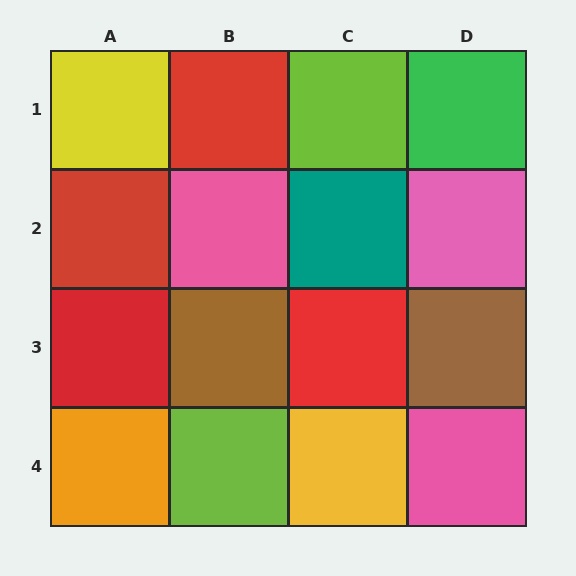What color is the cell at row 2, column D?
Pink.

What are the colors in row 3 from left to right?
Red, brown, red, brown.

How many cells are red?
4 cells are red.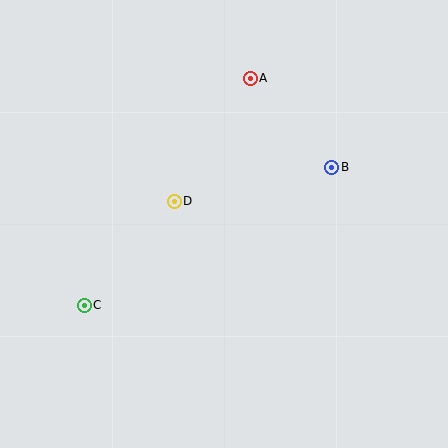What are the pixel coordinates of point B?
Point B is at (332, 167).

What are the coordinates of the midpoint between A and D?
The midpoint between A and D is at (212, 140).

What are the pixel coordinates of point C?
Point C is at (84, 305).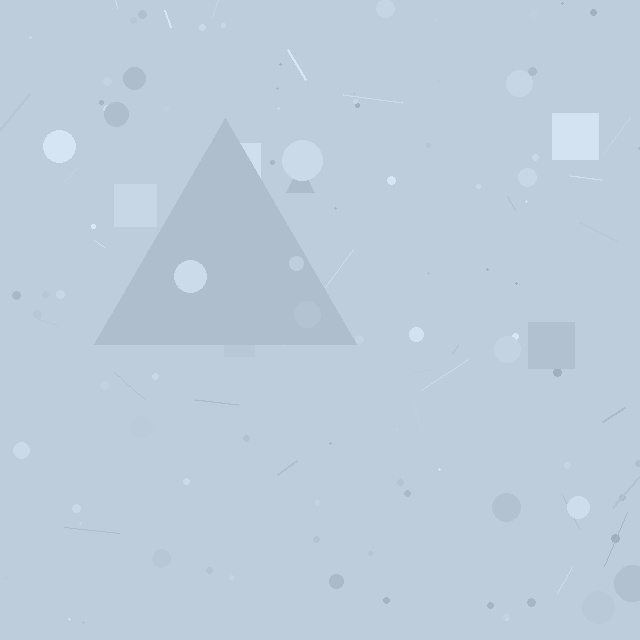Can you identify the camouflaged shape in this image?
The camouflaged shape is a triangle.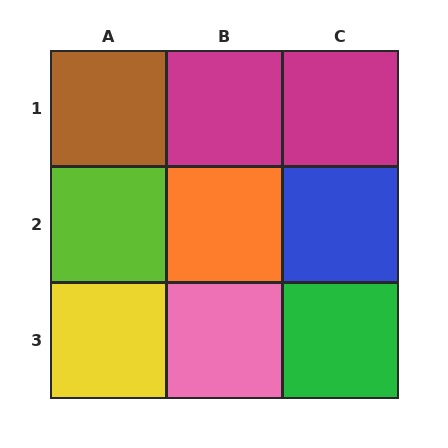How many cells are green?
1 cell is green.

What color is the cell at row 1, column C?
Magenta.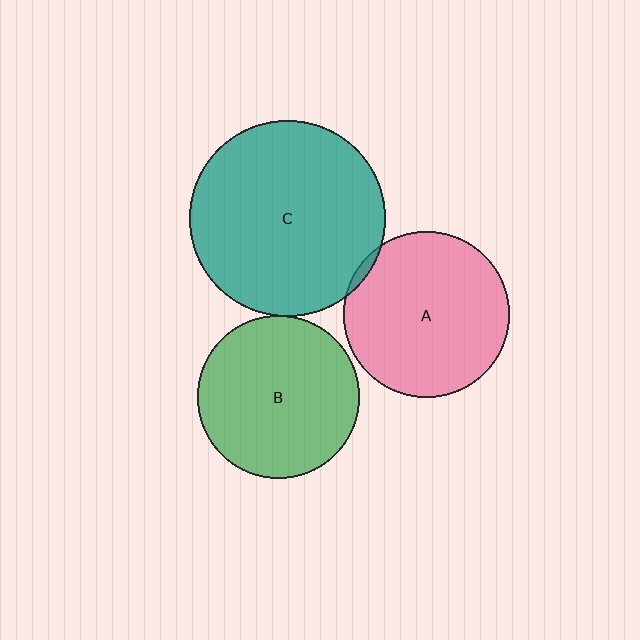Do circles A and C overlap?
Yes.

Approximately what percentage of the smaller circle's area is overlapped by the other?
Approximately 5%.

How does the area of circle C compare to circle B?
Approximately 1.5 times.